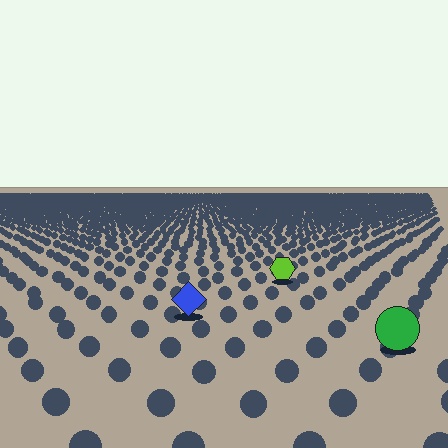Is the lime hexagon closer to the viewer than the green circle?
No. The green circle is closer — you can tell from the texture gradient: the ground texture is coarser near it.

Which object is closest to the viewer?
The green circle is closest. The texture marks near it are larger and more spread out.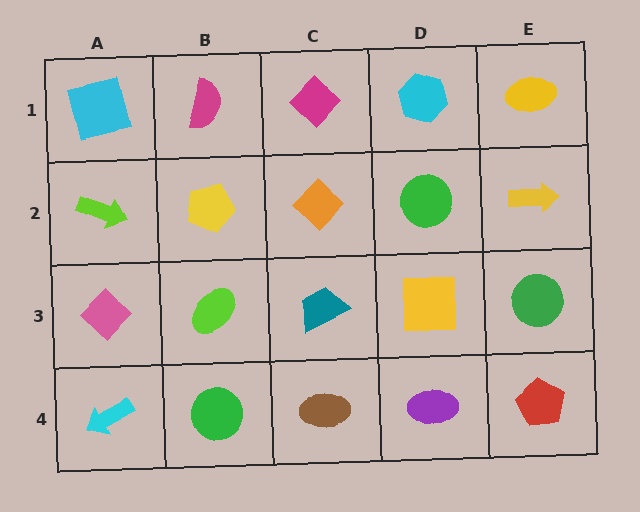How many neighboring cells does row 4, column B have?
3.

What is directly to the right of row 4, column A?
A green circle.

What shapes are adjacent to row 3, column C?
An orange diamond (row 2, column C), a brown ellipse (row 4, column C), a lime ellipse (row 3, column B), a yellow square (row 3, column D).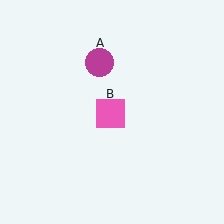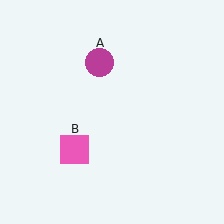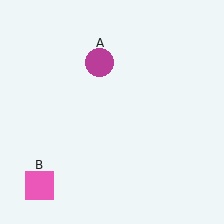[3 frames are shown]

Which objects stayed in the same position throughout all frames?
Magenta circle (object A) remained stationary.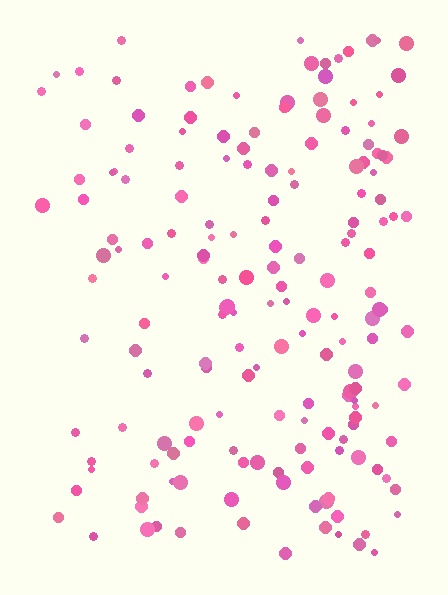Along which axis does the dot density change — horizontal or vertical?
Horizontal.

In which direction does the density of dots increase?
From left to right, with the right side densest.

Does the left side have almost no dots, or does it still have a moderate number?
Still a moderate number, just noticeably fewer than the right.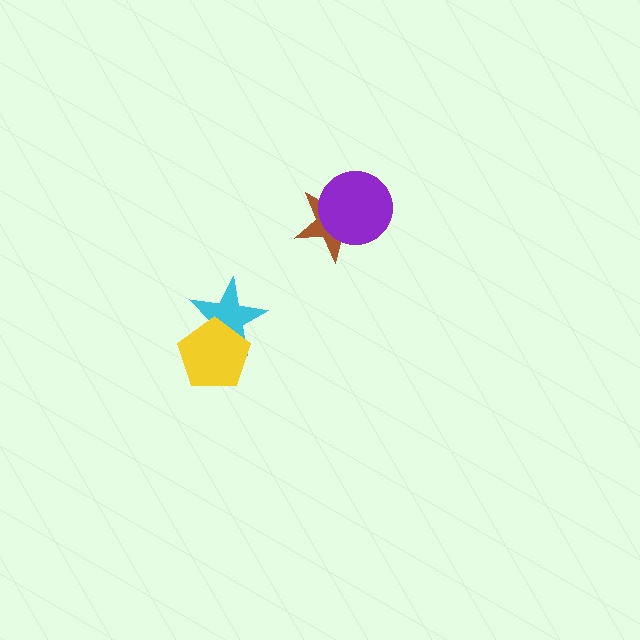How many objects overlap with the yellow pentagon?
1 object overlaps with the yellow pentagon.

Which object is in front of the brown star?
The purple circle is in front of the brown star.